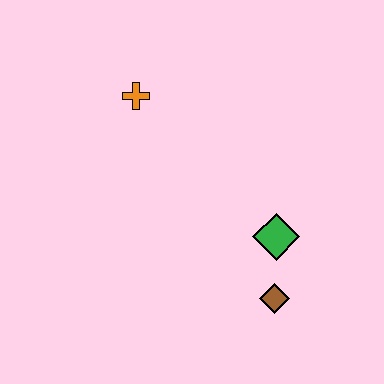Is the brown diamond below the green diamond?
Yes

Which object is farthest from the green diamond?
The orange cross is farthest from the green diamond.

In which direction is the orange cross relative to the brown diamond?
The orange cross is above the brown diamond.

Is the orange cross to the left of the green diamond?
Yes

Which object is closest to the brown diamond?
The green diamond is closest to the brown diamond.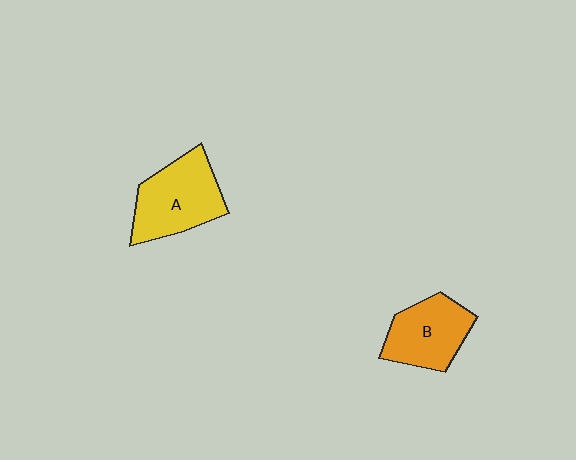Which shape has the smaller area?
Shape B (orange).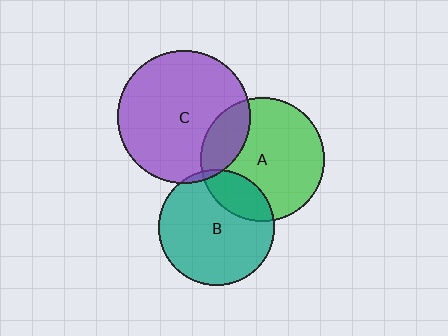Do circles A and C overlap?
Yes.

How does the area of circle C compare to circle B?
Approximately 1.3 times.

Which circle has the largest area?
Circle C (purple).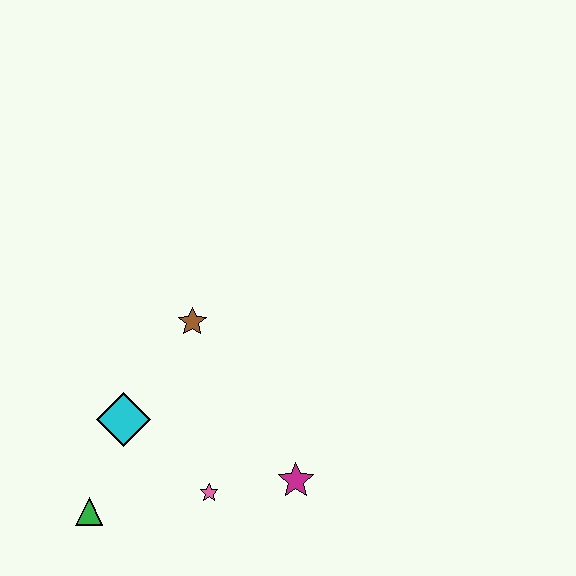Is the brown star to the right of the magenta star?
No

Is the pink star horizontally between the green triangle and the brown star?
No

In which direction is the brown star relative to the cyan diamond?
The brown star is above the cyan diamond.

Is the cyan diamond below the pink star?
No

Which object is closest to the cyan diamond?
The green triangle is closest to the cyan diamond.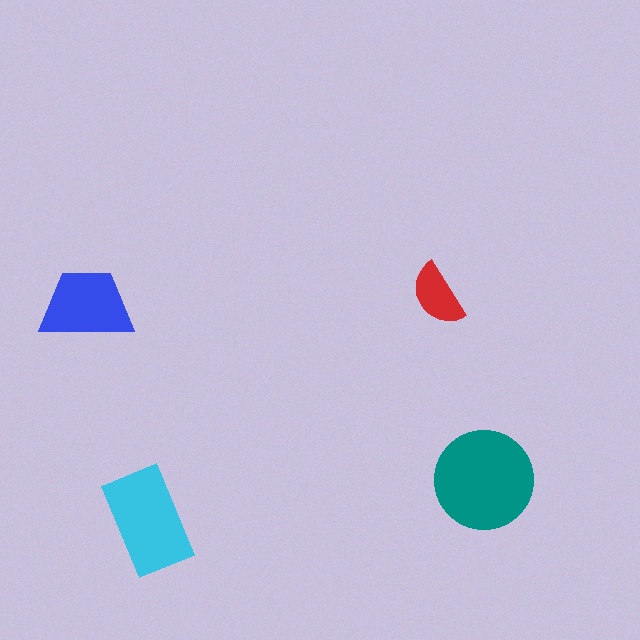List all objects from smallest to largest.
The red semicircle, the blue trapezoid, the cyan rectangle, the teal circle.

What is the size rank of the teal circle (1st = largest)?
1st.